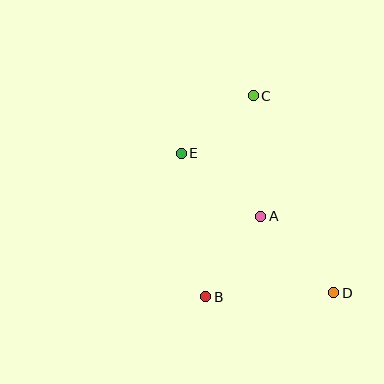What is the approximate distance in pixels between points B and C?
The distance between B and C is approximately 207 pixels.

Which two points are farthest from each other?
Points C and D are farthest from each other.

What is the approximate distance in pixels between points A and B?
The distance between A and B is approximately 97 pixels.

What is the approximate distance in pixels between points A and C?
The distance between A and C is approximately 121 pixels.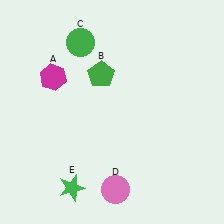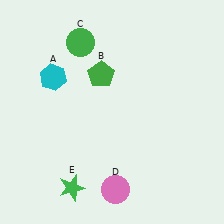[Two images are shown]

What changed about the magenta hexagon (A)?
In Image 1, A is magenta. In Image 2, it changed to cyan.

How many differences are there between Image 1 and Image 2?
There is 1 difference between the two images.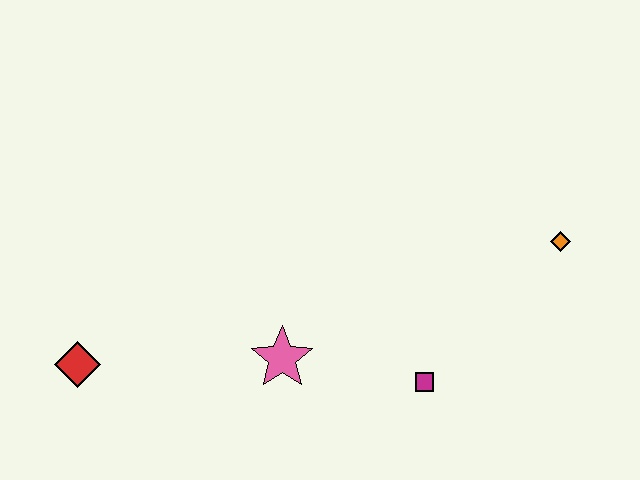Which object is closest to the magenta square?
The pink star is closest to the magenta square.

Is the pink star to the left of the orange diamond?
Yes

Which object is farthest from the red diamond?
The orange diamond is farthest from the red diamond.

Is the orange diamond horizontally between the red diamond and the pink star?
No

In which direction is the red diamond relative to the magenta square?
The red diamond is to the left of the magenta square.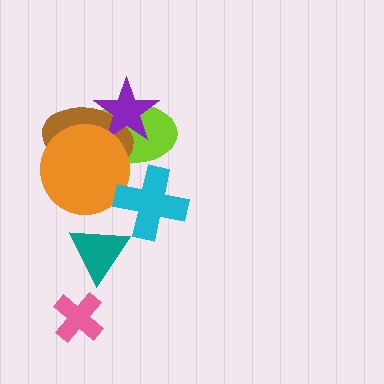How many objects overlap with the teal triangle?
0 objects overlap with the teal triangle.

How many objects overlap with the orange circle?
2 objects overlap with the orange circle.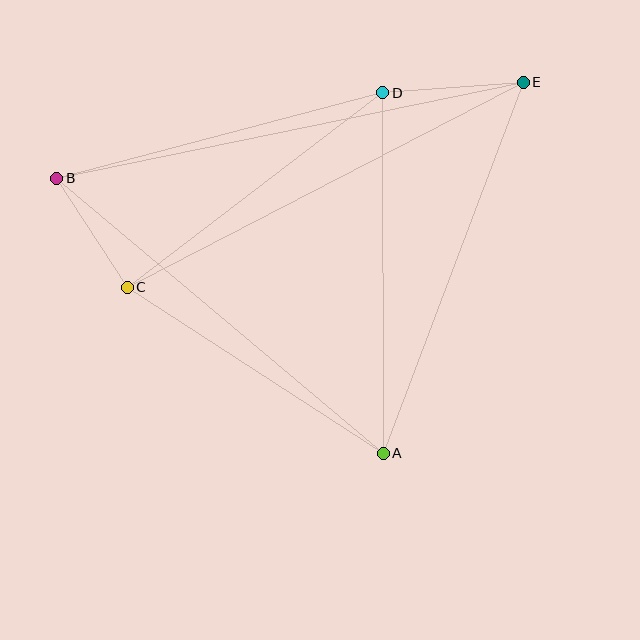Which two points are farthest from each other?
Points B and E are farthest from each other.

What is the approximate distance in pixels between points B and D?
The distance between B and D is approximately 337 pixels.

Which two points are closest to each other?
Points B and C are closest to each other.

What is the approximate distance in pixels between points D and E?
The distance between D and E is approximately 141 pixels.